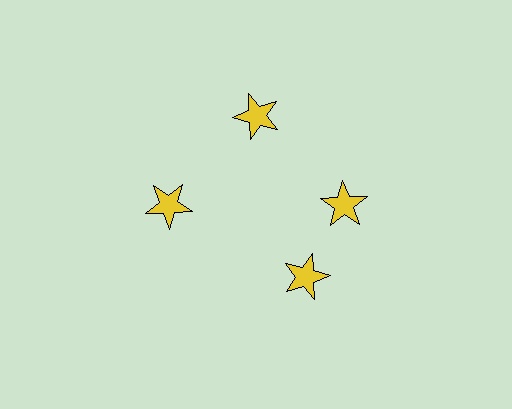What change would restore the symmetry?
The symmetry would be restored by rotating it back into even spacing with its neighbors so that all 4 stars sit at equal angles and equal distance from the center.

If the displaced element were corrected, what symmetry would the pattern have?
It would have 4-fold rotational symmetry — the pattern would map onto itself every 90 degrees.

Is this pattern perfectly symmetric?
No. The 4 yellow stars are arranged in a ring, but one element near the 6 o'clock position is rotated out of alignment along the ring, breaking the 4-fold rotational symmetry.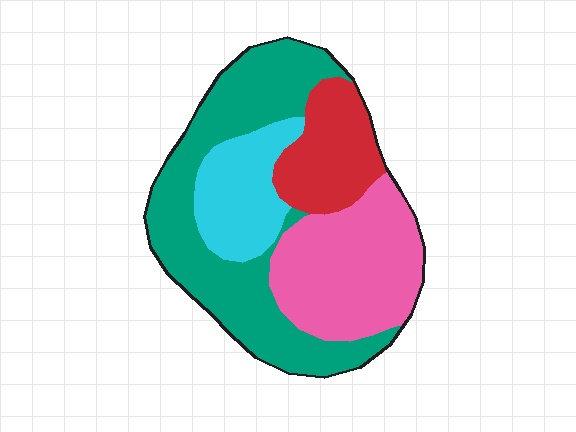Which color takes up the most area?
Teal, at roughly 40%.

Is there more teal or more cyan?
Teal.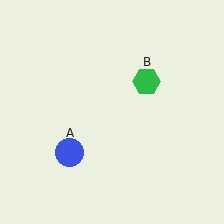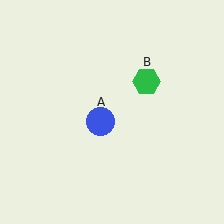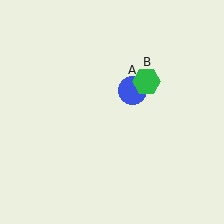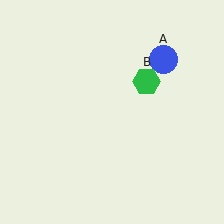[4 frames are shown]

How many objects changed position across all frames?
1 object changed position: blue circle (object A).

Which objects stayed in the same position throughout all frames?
Green hexagon (object B) remained stationary.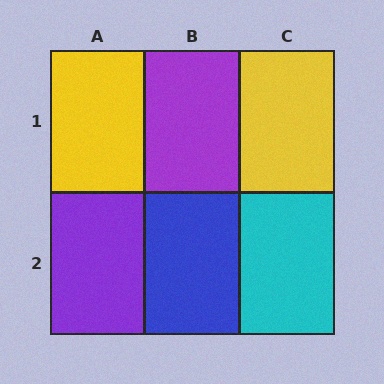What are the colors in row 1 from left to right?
Yellow, purple, yellow.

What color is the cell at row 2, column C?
Cyan.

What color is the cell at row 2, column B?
Blue.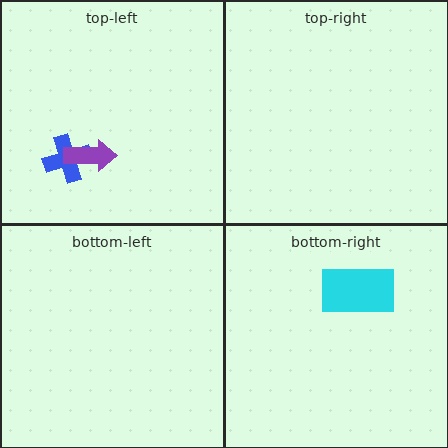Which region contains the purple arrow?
The top-left region.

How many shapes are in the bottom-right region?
1.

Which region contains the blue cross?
The top-left region.